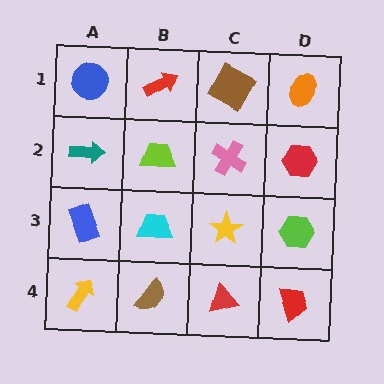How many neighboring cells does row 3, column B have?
4.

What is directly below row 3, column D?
A red trapezoid.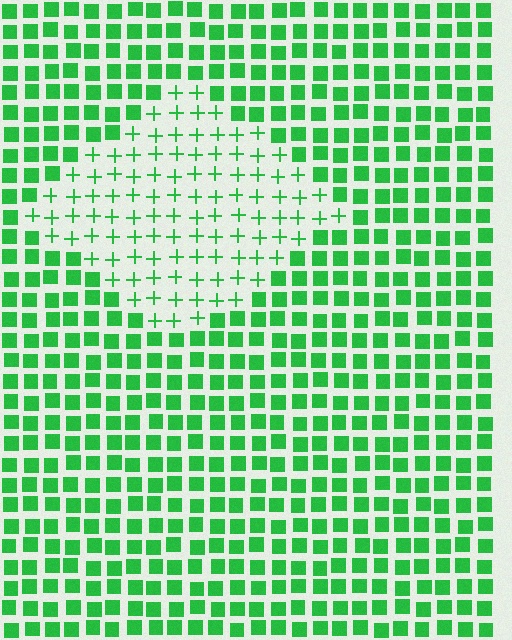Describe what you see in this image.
The image is filled with small green elements arranged in a uniform grid. A diamond-shaped region contains plus signs, while the surrounding area contains squares. The boundary is defined purely by the change in element shape.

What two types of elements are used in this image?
The image uses plus signs inside the diamond region and squares outside it.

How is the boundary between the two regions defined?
The boundary is defined by a change in element shape: plus signs inside vs. squares outside. All elements share the same color and spacing.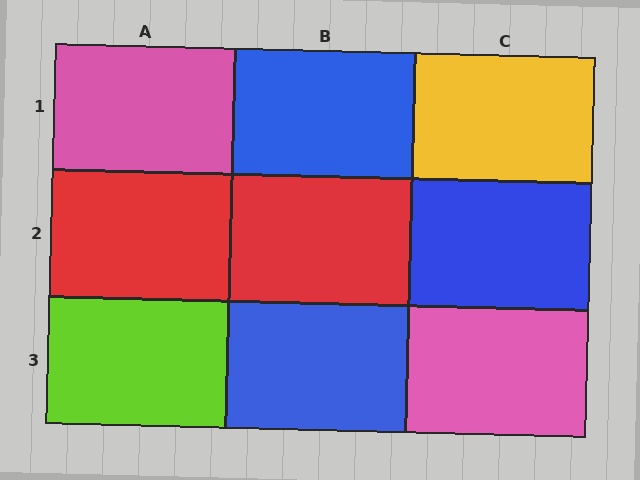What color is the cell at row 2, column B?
Red.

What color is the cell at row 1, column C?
Yellow.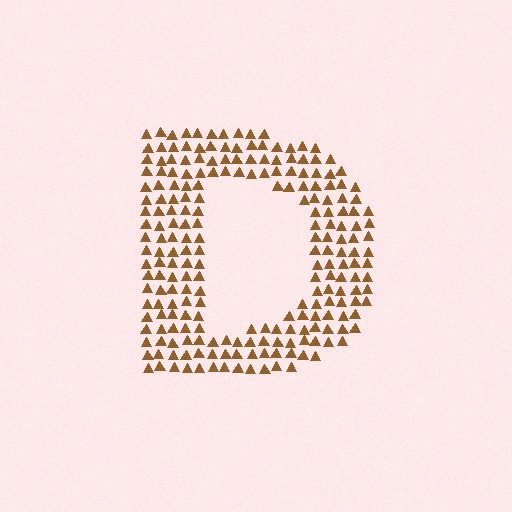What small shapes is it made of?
It is made of small triangles.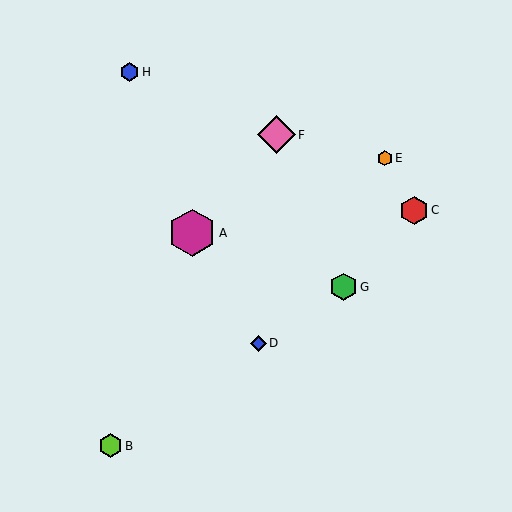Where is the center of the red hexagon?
The center of the red hexagon is at (414, 210).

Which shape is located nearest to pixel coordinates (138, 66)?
The blue hexagon (labeled H) at (130, 72) is nearest to that location.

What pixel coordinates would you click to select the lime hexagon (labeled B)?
Click at (110, 446) to select the lime hexagon B.